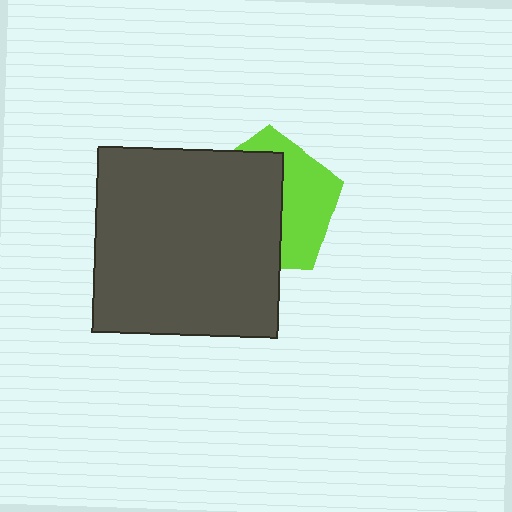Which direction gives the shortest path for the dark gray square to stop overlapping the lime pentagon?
Moving left gives the shortest separation.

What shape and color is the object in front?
The object in front is a dark gray square.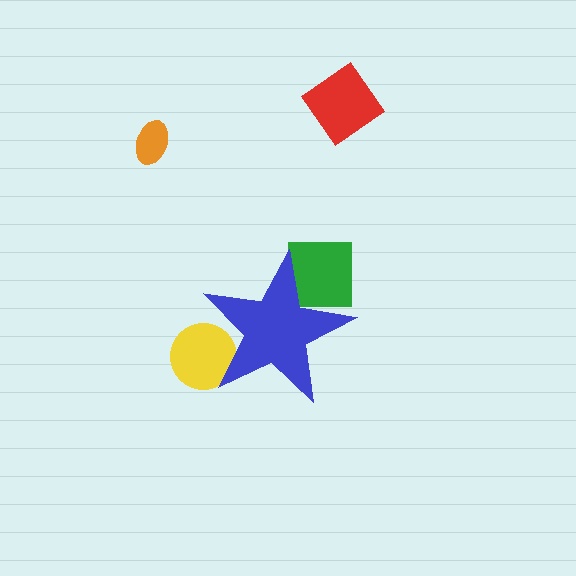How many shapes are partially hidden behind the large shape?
2 shapes are partially hidden.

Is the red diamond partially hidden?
No, the red diamond is fully visible.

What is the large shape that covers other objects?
A blue star.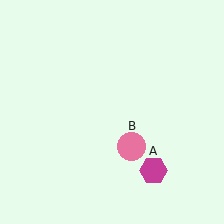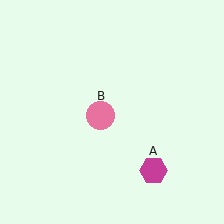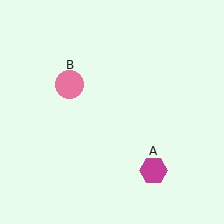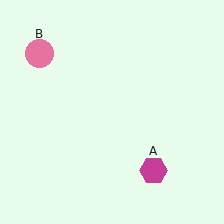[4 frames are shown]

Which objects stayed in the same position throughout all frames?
Magenta hexagon (object A) remained stationary.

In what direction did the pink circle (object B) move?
The pink circle (object B) moved up and to the left.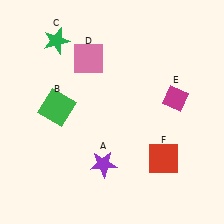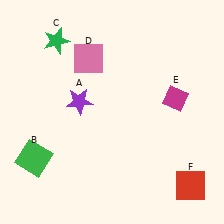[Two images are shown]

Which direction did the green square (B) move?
The green square (B) moved down.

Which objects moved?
The objects that moved are: the purple star (A), the green square (B), the red square (F).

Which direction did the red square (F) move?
The red square (F) moved down.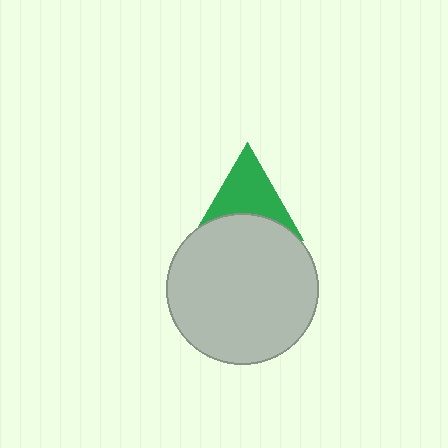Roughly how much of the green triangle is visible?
About half of it is visible (roughly 60%).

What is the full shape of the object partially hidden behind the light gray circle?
The partially hidden object is a green triangle.